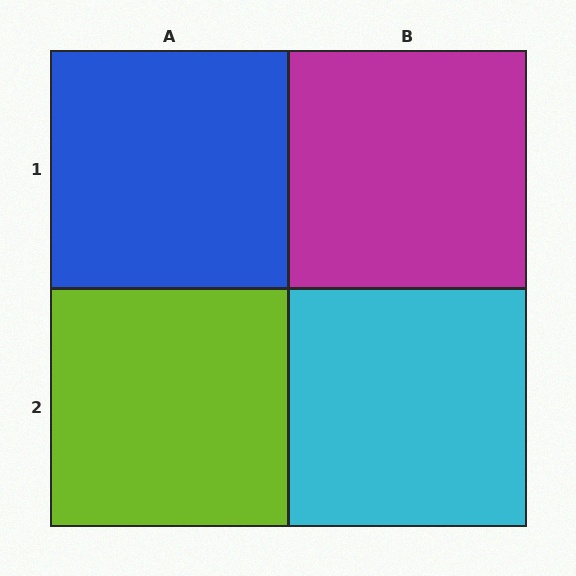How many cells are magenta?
1 cell is magenta.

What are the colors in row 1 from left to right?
Blue, magenta.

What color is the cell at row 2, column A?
Lime.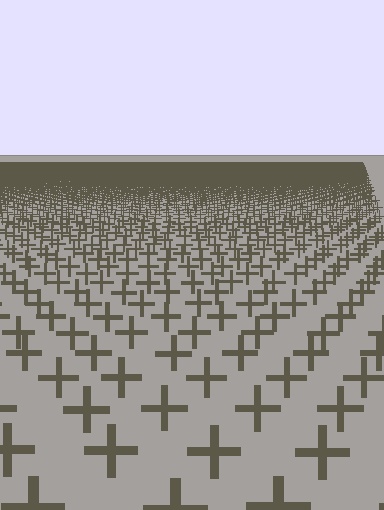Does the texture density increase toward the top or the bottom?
Density increases toward the top.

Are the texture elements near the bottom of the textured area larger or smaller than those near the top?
Larger. Near the bottom, elements are closer to the viewer and appear at a bigger on-screen size.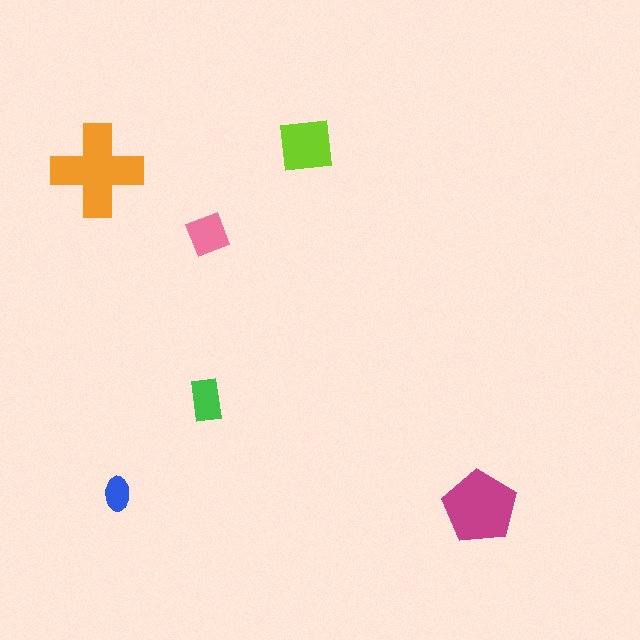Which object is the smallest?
The blue ellipse.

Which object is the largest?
The orange cross.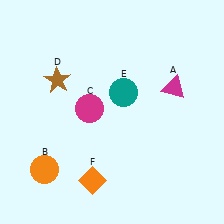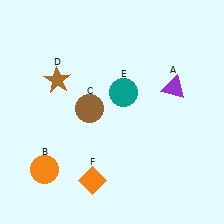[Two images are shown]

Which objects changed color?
A changed from magenta to purple. C changed from magenta to brown.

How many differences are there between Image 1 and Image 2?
There are 2 differences between the two images.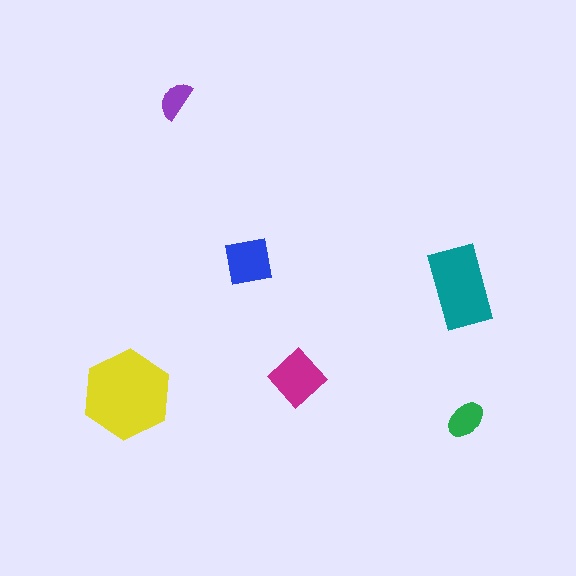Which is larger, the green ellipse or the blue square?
The blue square.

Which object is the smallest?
The purple semicircle.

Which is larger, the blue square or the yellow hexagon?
The yellow hexagon.